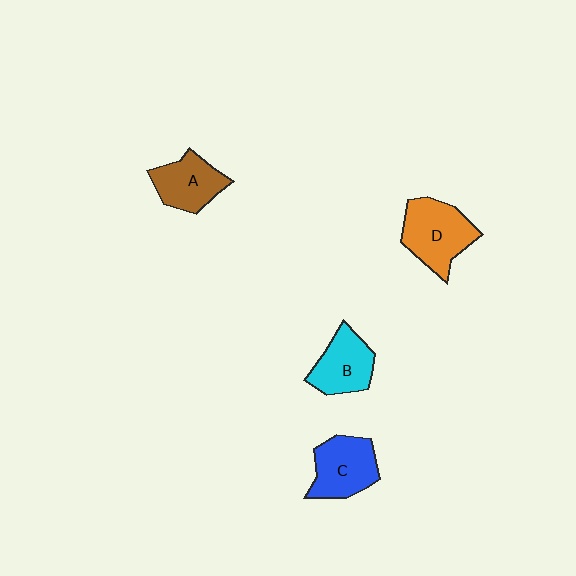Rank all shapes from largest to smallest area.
From largest to smallest: D (orange), C (blue), B (cyan), A (brown).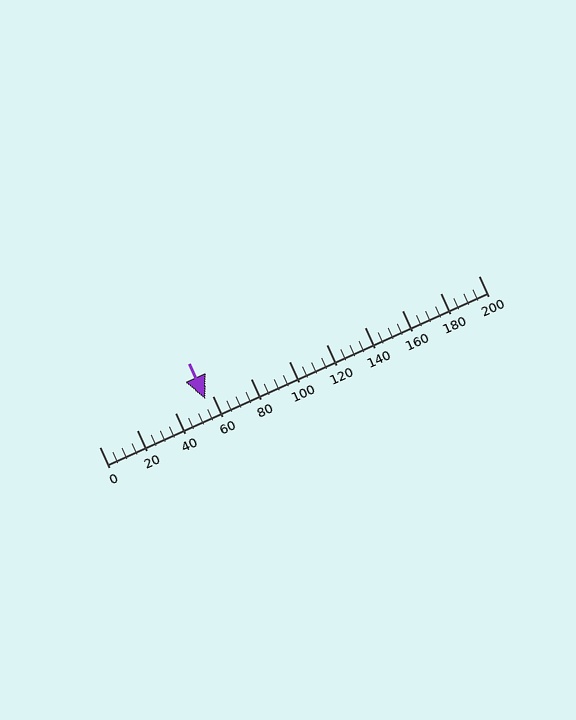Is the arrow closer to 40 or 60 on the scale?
The arrow is closer to 60.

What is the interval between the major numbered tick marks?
The major tick marks are spaced 20 units apart.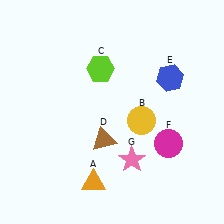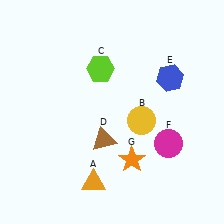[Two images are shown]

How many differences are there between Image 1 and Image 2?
There is 1 difference between the two images.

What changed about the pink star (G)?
In Image 1, G is pink. In Image 2, it changed to orange.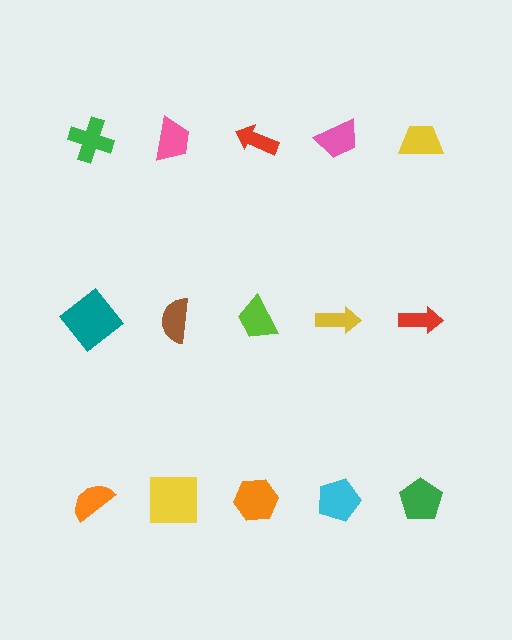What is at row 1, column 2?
A pink trapezoid.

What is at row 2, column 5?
A red arrow.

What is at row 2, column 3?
A lime trapezoid.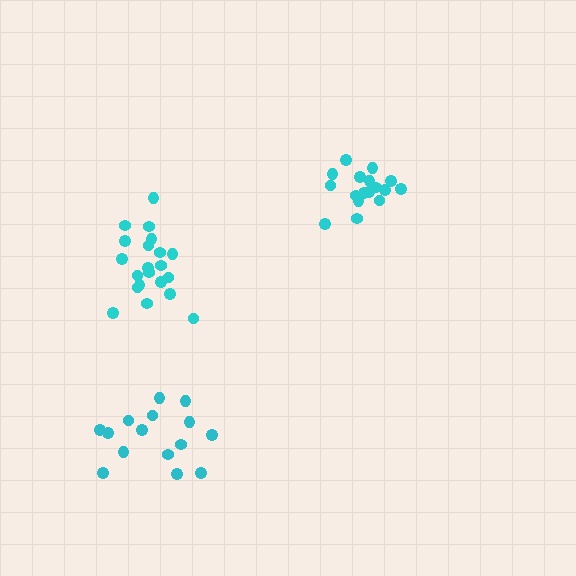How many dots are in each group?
Group 1: 17 dots, Group 2: 15 dots, Group 3: 21 dots (53 total).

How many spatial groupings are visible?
There are 3 spatial groupings.